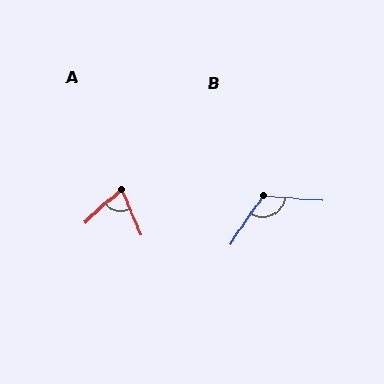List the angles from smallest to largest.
A (72°), B (119°).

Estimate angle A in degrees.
Approximately 72 degrees.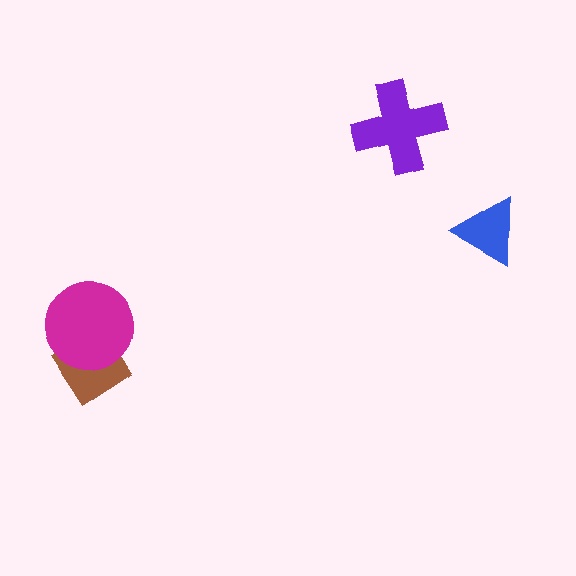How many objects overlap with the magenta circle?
1 object overlaps with the magenta circle.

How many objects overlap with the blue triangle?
0 objects overlap with the blue triangle.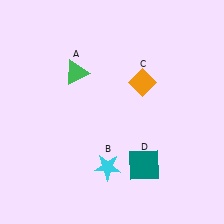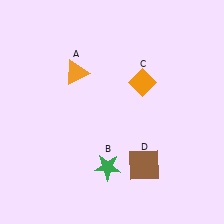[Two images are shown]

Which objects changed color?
A changed from green to orange. B changed from cyan to green. D changed from teal to brown.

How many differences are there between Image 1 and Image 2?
There are 3 differences between the two images.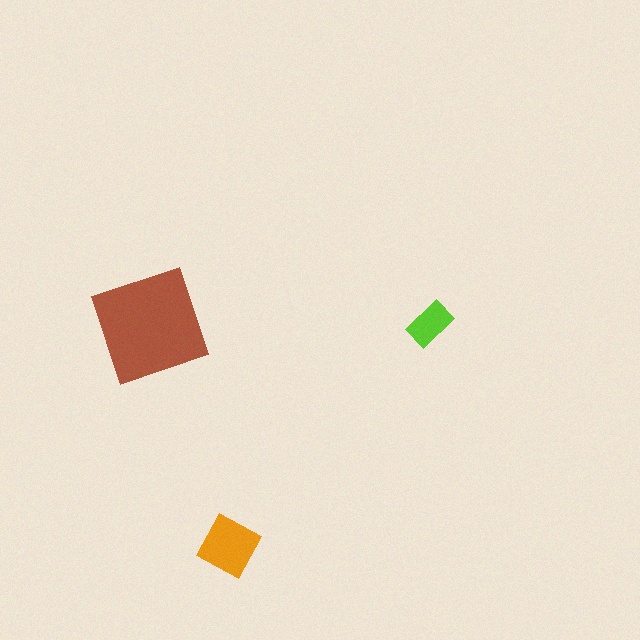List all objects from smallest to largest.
The lime rectangle, the orange diamond, the brown square.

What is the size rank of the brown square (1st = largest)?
1st.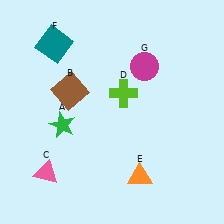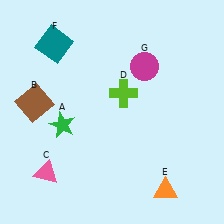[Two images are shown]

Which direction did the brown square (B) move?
The brown square (B) moved left.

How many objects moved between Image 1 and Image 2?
2 objects moved between the two images.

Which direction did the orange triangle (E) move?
The orange triangle (E) moved right.